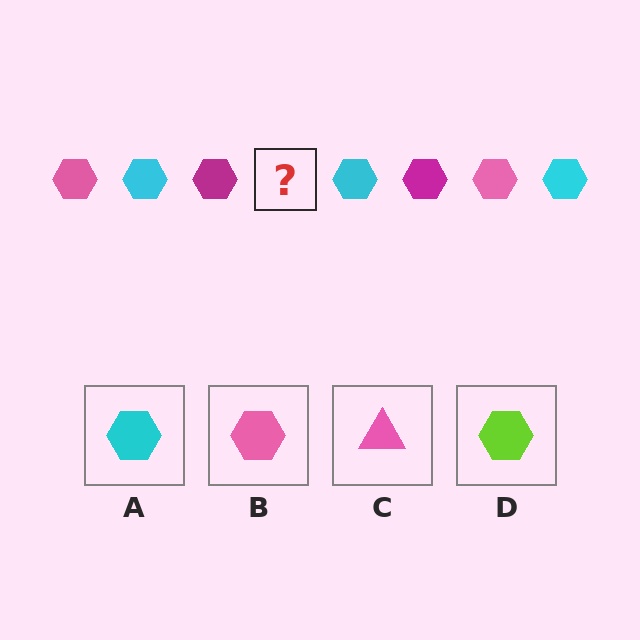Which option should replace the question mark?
Option B.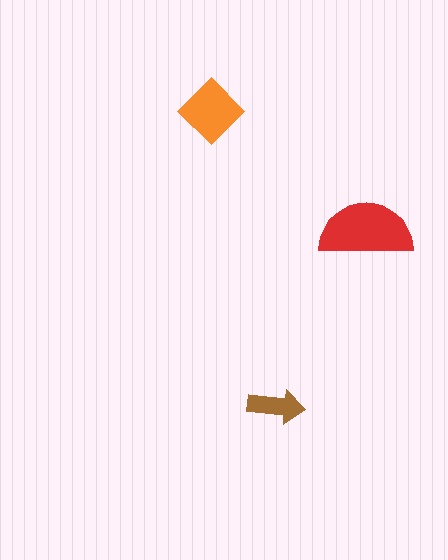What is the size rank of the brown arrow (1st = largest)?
3rd.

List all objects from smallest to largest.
The brown arrow, the orange diamond, the red semicircle.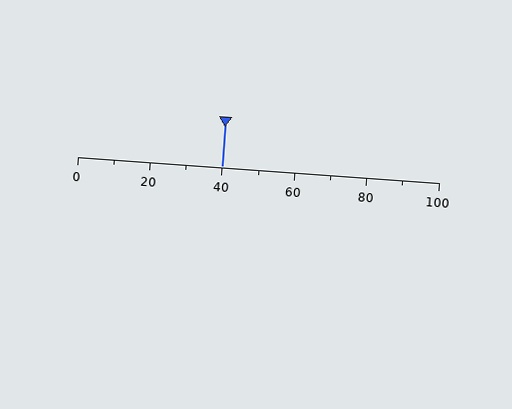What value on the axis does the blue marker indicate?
The marker indicates approximately 40.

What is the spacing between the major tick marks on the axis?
The major ticks are spaced 20 apart.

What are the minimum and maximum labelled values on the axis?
The axis runs from 0 to 100.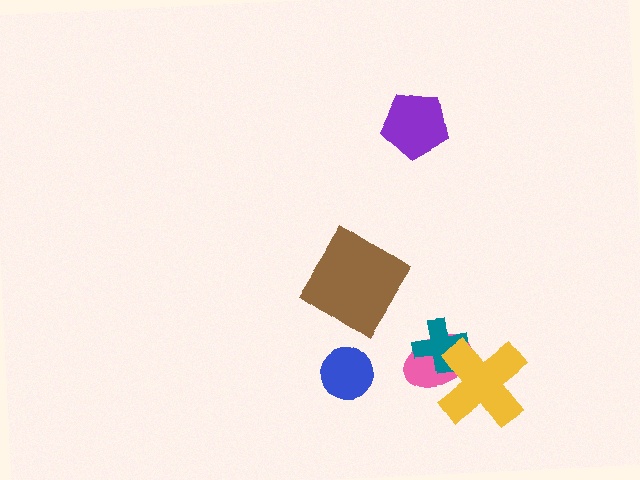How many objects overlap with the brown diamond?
0 objects overlap with the brown diamond.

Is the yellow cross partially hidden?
No, no other shape covers it.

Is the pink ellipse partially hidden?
Yes, it is partially covered by another shape.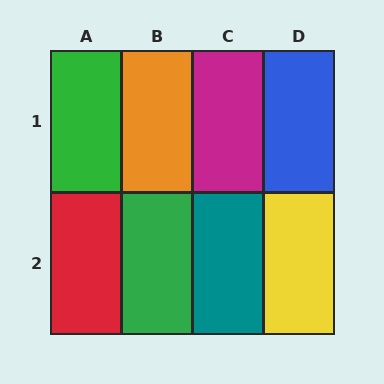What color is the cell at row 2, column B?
Green.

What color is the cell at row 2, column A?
Red.